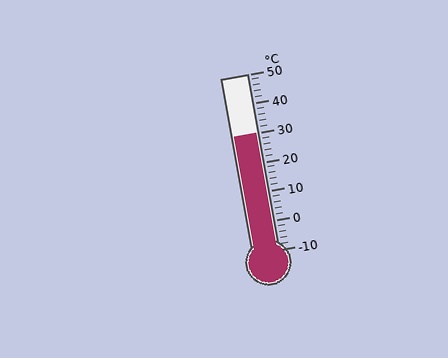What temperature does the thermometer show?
The thermometer shows approximately 30°C.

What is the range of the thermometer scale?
The thermometer scale ranges from -10°C to 50°C.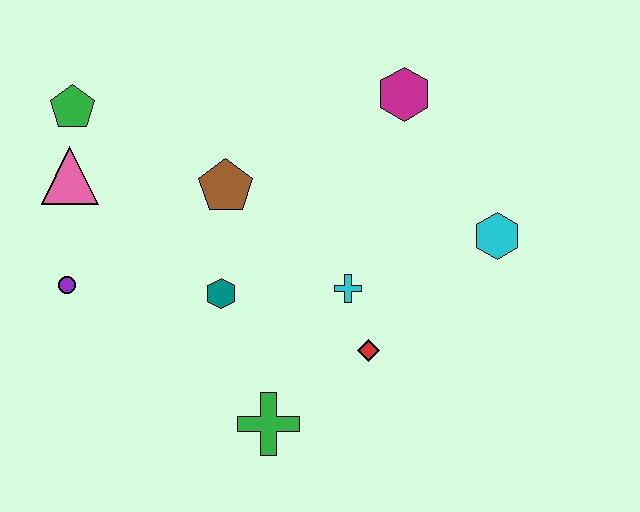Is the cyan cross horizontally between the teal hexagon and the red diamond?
Yes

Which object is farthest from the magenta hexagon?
The purple circle is farthest from the magenta hexagon.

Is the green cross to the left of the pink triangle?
No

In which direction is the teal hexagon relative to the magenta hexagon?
The teal hexagon is below the magenta hexagon.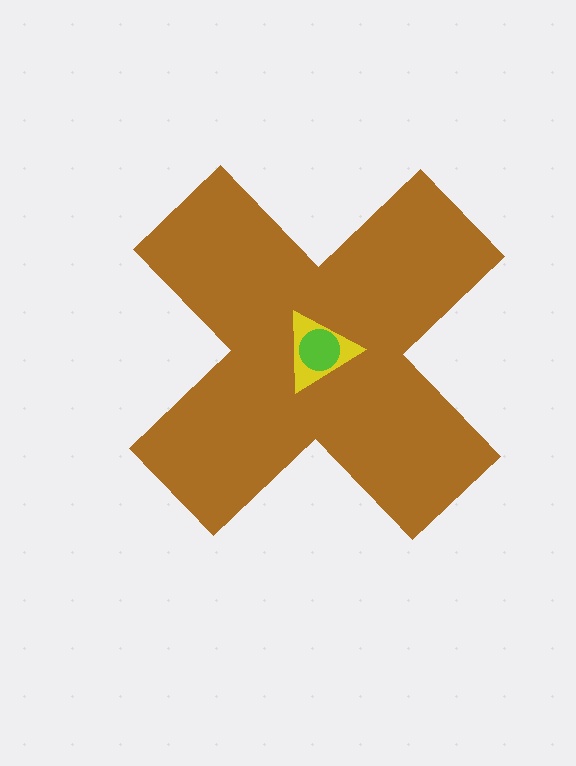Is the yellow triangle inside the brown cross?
Yes.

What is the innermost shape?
The lime circle.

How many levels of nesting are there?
3.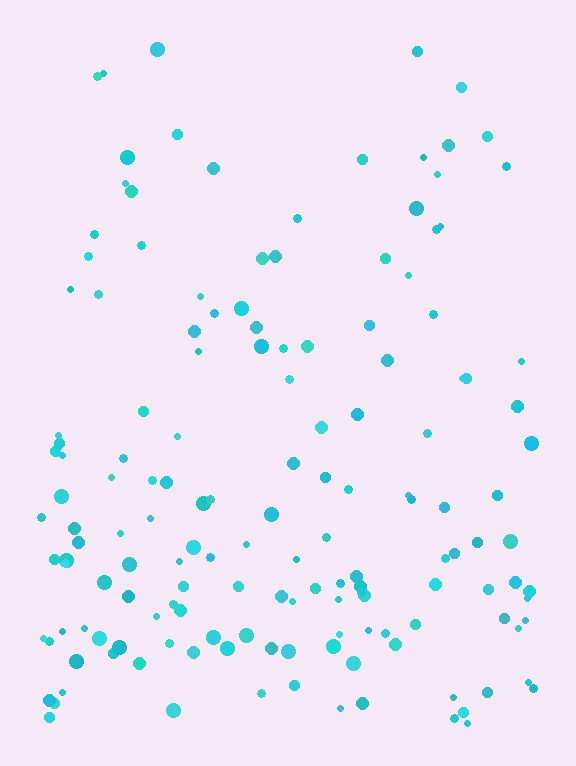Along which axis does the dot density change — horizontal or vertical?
Vertical.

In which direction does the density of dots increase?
From top to bottom, with the bottom side densest.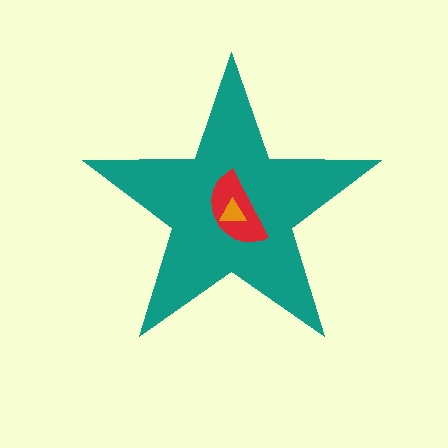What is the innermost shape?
The orange triangle.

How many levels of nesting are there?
3.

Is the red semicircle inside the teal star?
Yes.